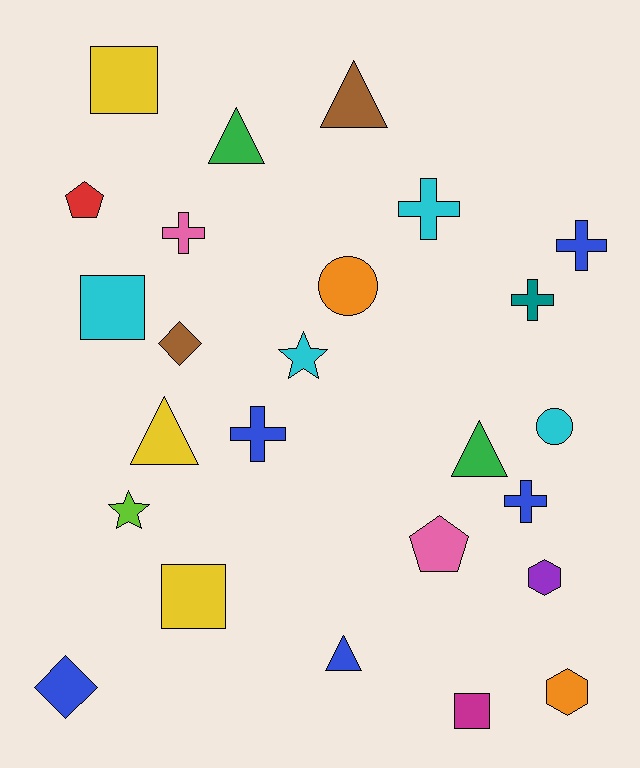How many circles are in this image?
There are 2 circles.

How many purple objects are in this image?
There is 1 purple object.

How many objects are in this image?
There are 25 objects.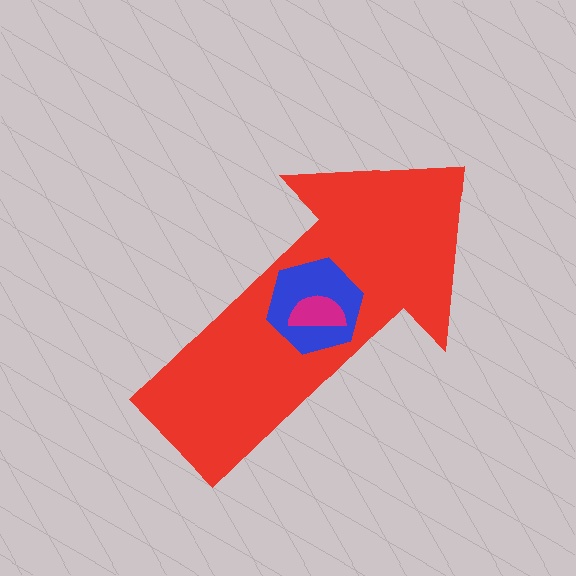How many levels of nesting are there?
3.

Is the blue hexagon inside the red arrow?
Yes.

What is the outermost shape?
The red arrow.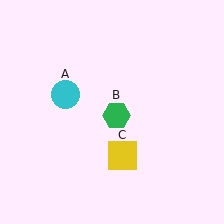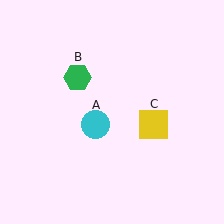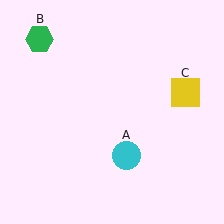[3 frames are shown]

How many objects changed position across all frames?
3 objects changed position: cyan circle (object A), green hexagon (object B), yellow square (object C).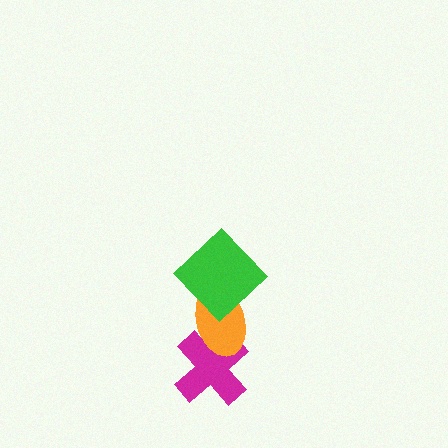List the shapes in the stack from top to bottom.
From top to bottom: the green diamond, the orange ellipse, the magenta cross.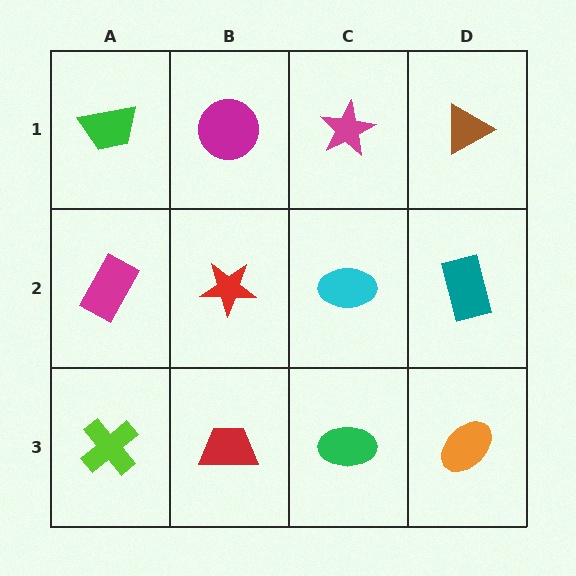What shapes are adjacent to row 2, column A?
A green trapezoid (row 1, column A), a lime cross (row 3, column A), a red star (row 2, column B).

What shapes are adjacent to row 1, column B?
A red star (row 2, column B), a green trapezoid (row 1, column A), a magenta star (row 1, column C).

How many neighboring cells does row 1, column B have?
3.